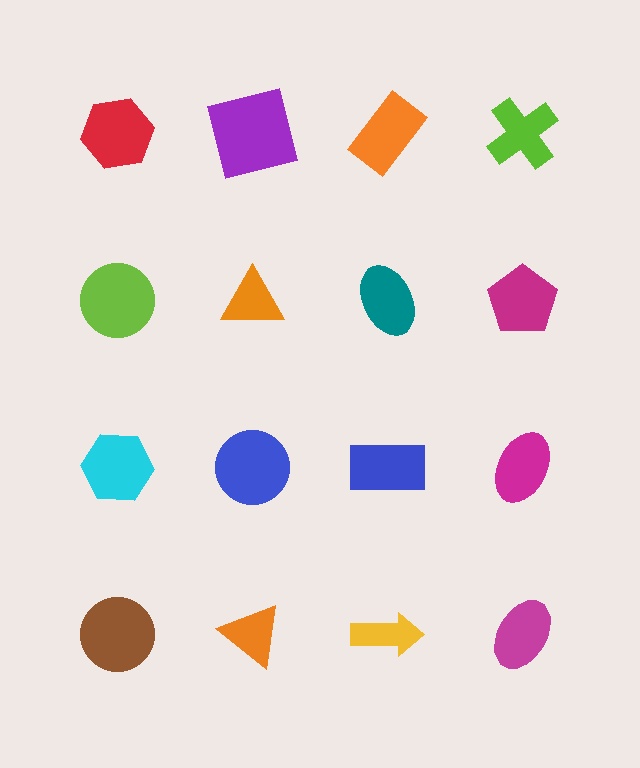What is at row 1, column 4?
A lime cross.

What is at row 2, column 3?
A teal ellipse.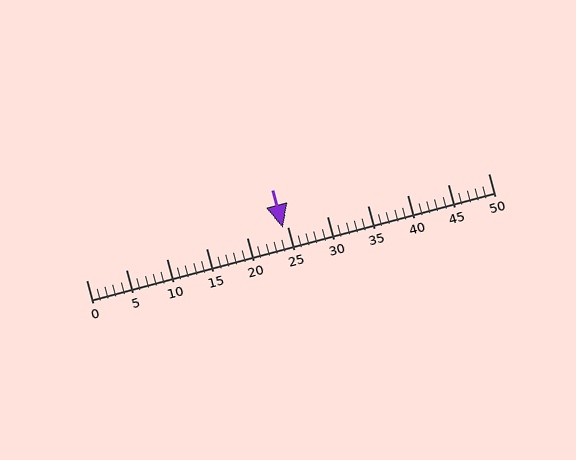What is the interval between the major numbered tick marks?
The major tick marks are spaced 5 units apart.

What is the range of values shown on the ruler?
The ruler shows values from 0 to 50.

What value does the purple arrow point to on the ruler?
The purple arrow points to approximately 24.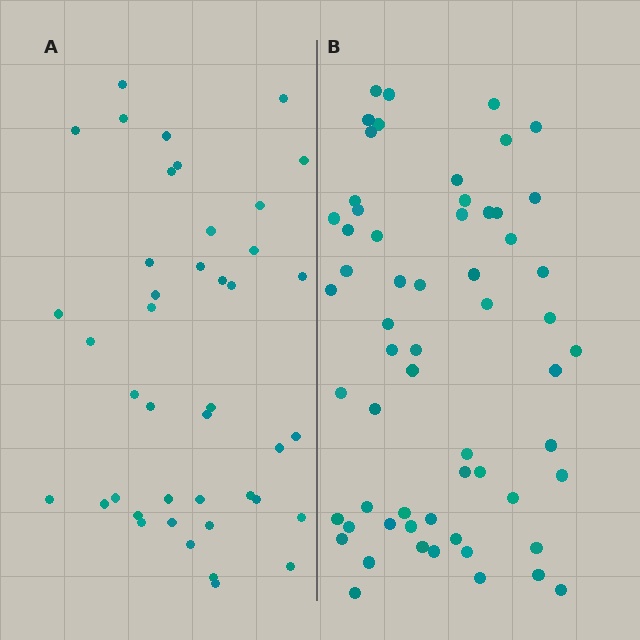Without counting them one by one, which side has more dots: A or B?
Region B (the right region) has more dots.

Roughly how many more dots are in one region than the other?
Region B has approximately 20 more dots than region A.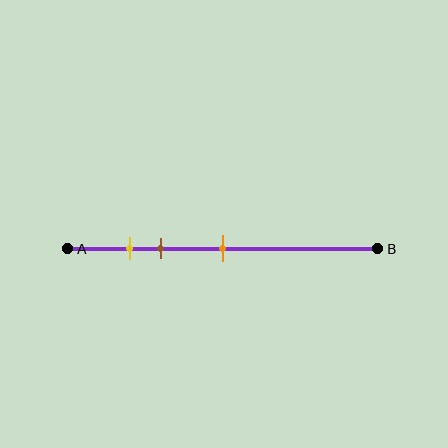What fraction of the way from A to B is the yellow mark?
The yellow mark is approximately 20% (0.2) of the way from A to B.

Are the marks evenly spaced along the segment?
No, the marks are not evenly spaced.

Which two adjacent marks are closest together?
The yellow and brown marks are the closest adjacent pair.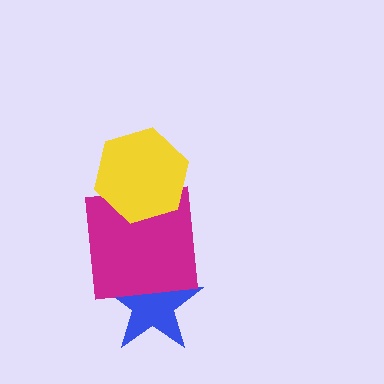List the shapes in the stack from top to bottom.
From top to bottom: the yellow hexagon, the magenta square, the blue star.